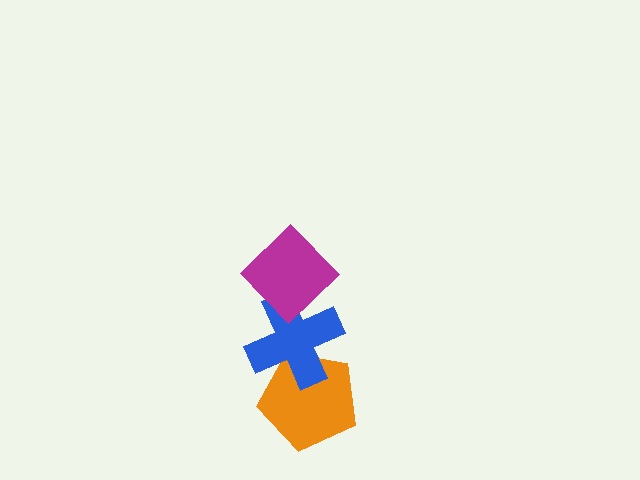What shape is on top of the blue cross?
The magenta diamond is on top of the blue cross.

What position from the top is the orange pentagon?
The orange pentagon is 3rd from the top.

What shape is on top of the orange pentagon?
The blue cross is on top of the orange pentagon.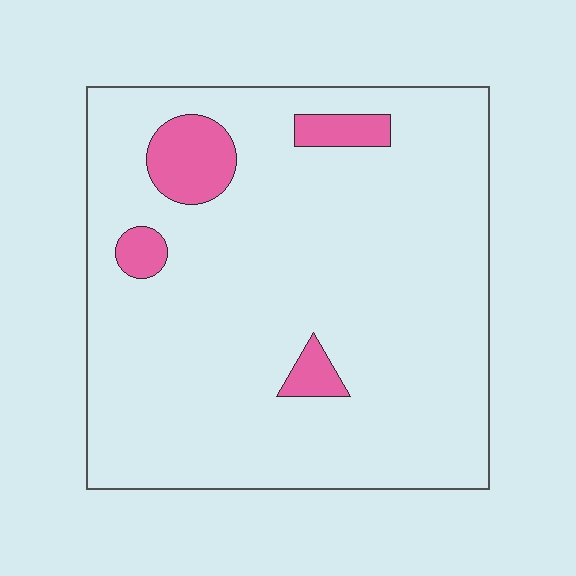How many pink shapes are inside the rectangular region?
4.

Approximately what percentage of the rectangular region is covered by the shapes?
Approximately 10%.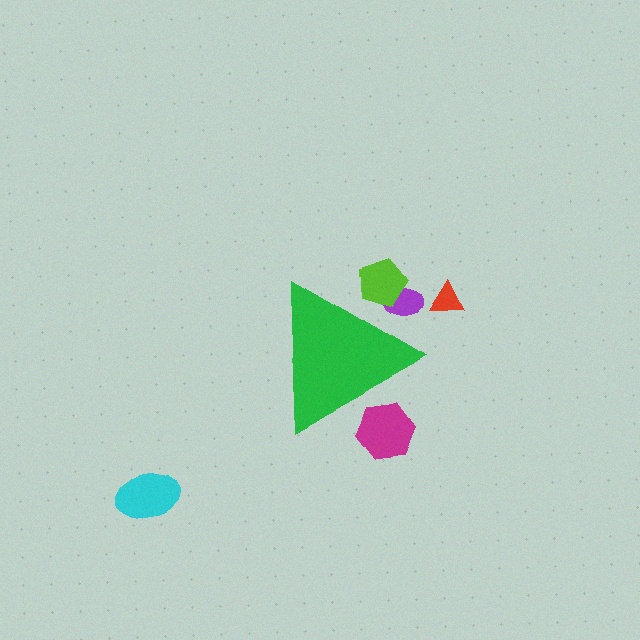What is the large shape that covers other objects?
A green triangle.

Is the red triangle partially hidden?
No, the red triangle is fully visible.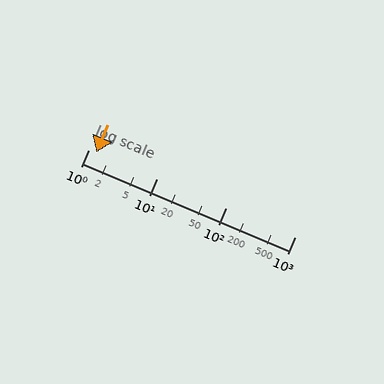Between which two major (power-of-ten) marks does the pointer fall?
The pointer is between 1 and 10.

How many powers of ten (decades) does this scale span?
The scale spans 3 decades, from 1 to 1000.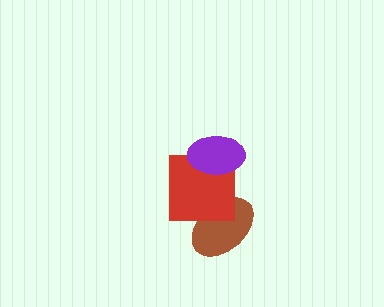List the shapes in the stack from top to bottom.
From top to bottom: the purple ellipse, the red square, the brown ellipse.